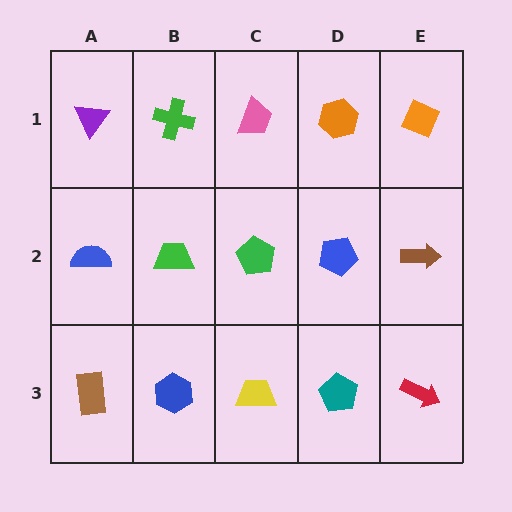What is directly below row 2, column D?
A teal pentagon.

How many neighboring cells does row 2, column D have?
4.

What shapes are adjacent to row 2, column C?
A pink trapezoid (row 1, column C), a yellow trapezoid (row 3, column C), a green trapezoid (row 2, column B), a blue pentagon (row 2, column D).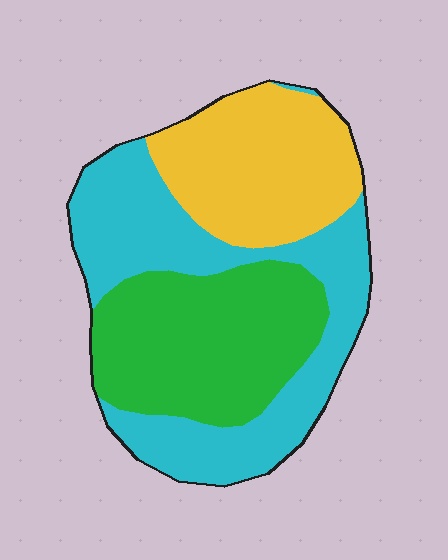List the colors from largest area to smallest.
From largest to smallest: cyan, green, yellow.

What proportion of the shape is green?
Green takes up about one third (1/3) of the shape.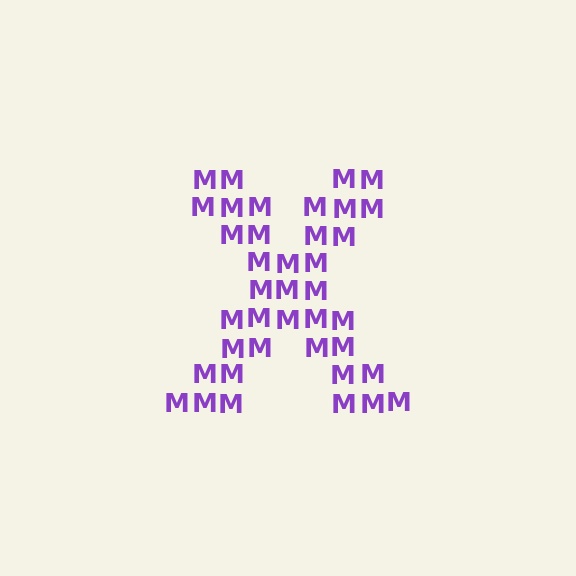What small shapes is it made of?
It is made of small letter M's.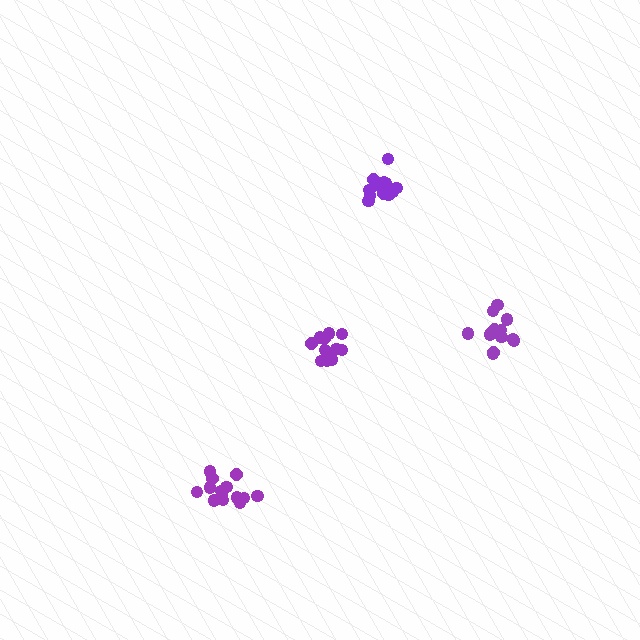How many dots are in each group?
Group 1: 14 dots, Group 2: 12 dots, Group 3: 13 dots, Group 4: 12 dots (51 total).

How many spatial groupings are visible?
There are 4 spatial groupings.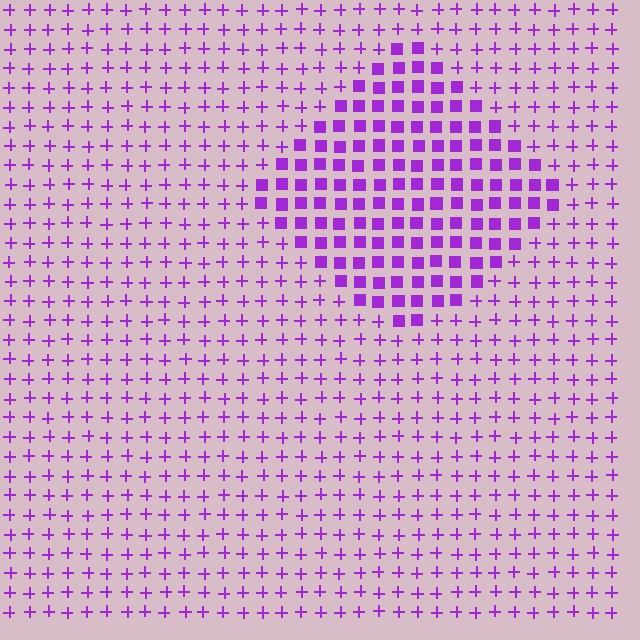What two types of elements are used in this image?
The image uses squares inside the diamond region and plus signs outside it.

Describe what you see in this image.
The image is filled with small purple elements arranged in a uniform grid. A diamond-shaped region contains squares, while the surrounding area contains plus signs. The boundary is defined purely by the change in element shape.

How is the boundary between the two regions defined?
The boundary is defined by a change in element shape: squares inside vs. plus signs outside. All elements share the same color and spacing.